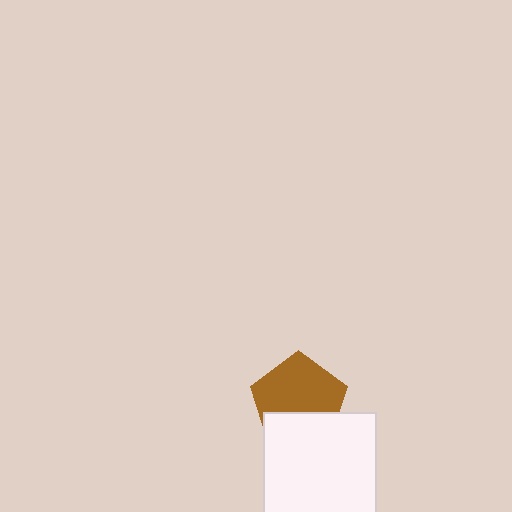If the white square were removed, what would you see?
You would see the complete brown pentagon.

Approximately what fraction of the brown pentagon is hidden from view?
Roughly 35% of the brown pentagon is hidden behind the white square.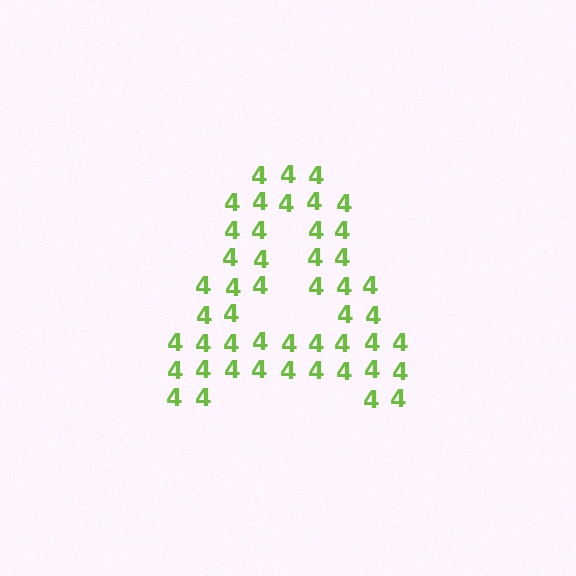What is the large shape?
The large shape is the letter A.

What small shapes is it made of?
It is made of small digit 4's.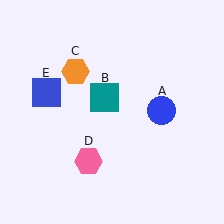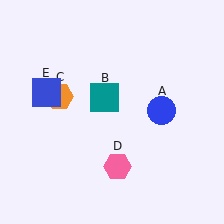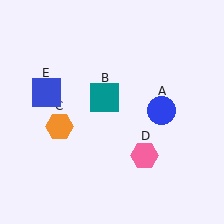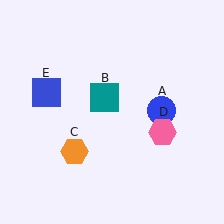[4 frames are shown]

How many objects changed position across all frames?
2 objects changed position: orange hexagon (object C), pink hexagon (object D).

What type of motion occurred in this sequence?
The orange hexagon (object C), pink hexagon (object D) rotated counterclockwise around the center of the scene.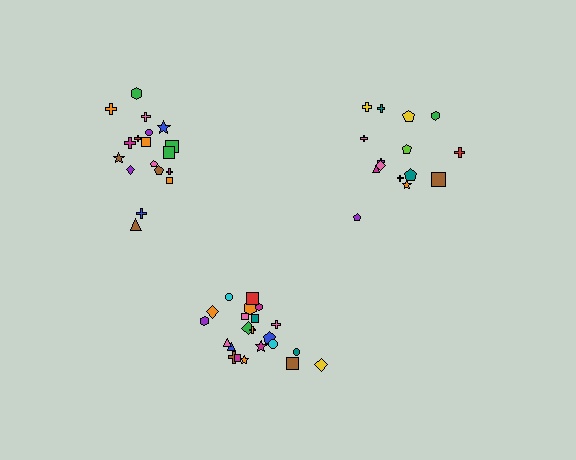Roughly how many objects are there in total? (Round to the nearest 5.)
Roughly 55 objects in total.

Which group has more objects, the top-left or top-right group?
The top-left group.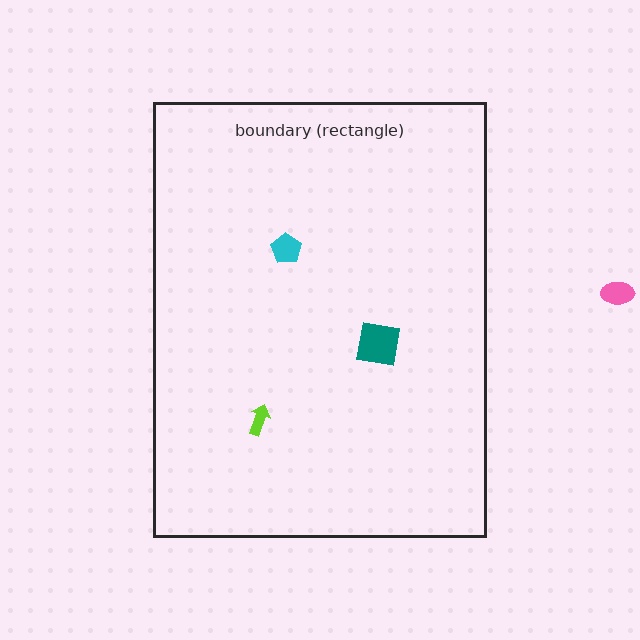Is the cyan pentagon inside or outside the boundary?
Inside.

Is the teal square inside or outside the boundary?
Inside.